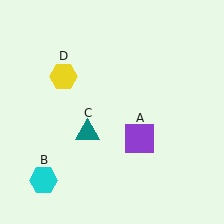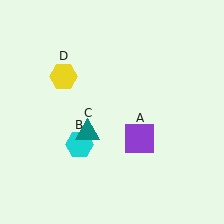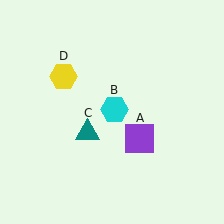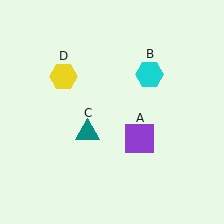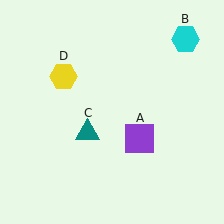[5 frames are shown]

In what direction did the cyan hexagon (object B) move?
The cyan hexagon (object B) moved up and to the right.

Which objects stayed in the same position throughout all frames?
Purple square (object A) and teal triangle (object C) and yellow hexagon (object D) remained stationary.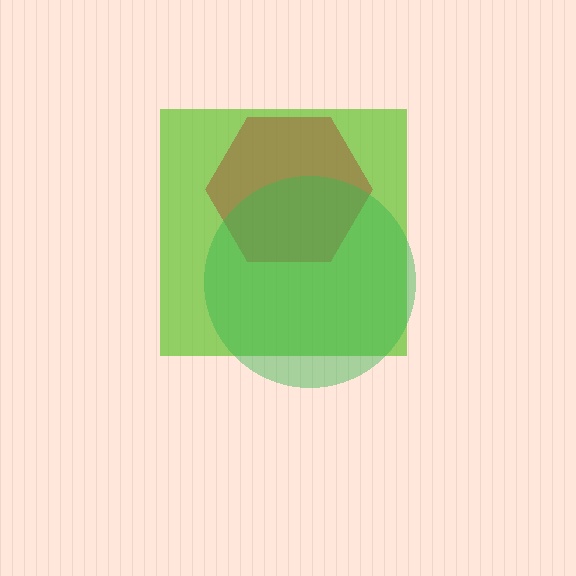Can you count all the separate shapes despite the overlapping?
Yes, there are 3 separate shapes.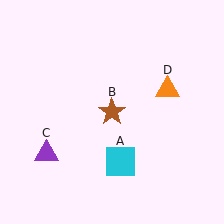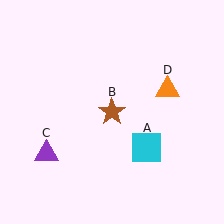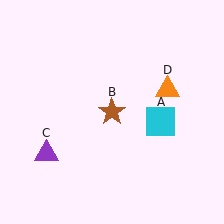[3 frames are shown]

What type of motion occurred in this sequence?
The cyan square (object A) rotated counterclockwise around the center of the scene.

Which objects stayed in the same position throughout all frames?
Brown star (object B) and purple triangle (object C) and orange triangle (object D) remained stationary.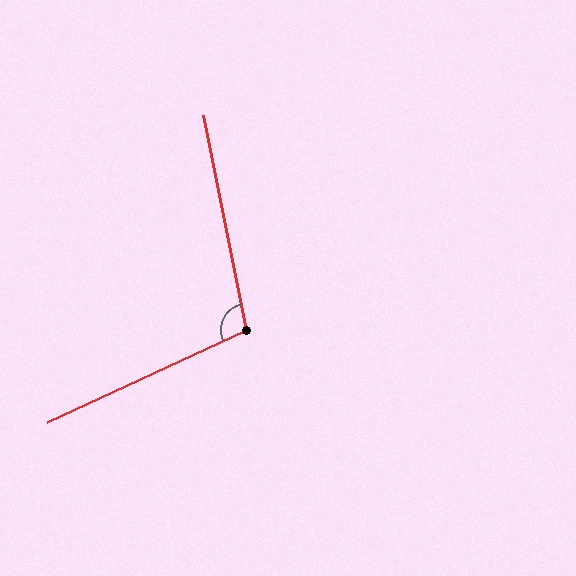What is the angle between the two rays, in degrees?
Approximately 103 degrees.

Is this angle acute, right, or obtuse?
It is obtuse.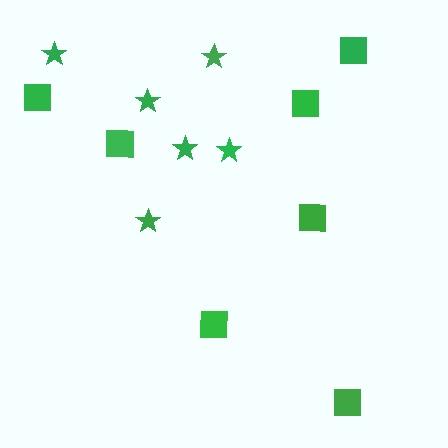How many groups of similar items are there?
There are 2 groups: one group of squares (7) and one group of stars (6).